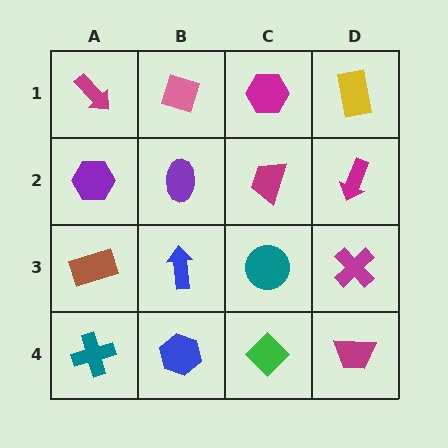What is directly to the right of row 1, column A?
A pink diamond.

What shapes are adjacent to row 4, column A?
A brown rectangle (row 3, column A), a blue hexagon (row 4, column B).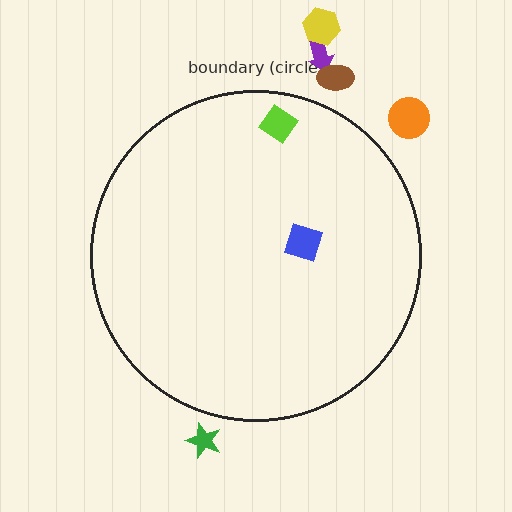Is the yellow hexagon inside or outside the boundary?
Outside.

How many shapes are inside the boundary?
2 inside, 5 outside.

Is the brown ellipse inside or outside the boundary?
Outside.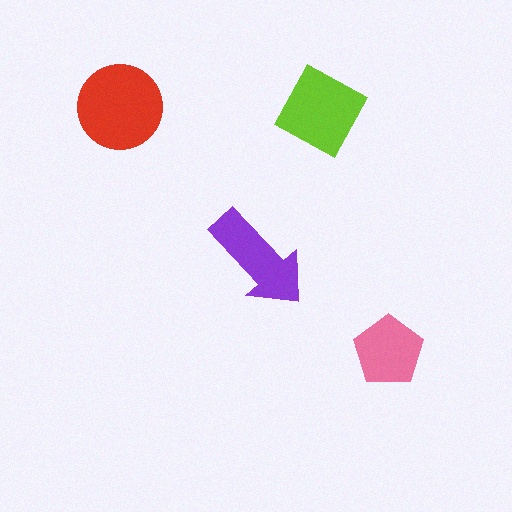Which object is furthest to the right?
The pink pentagon is rightmost.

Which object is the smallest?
The pink pentagon.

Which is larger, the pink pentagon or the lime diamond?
The lime diamond.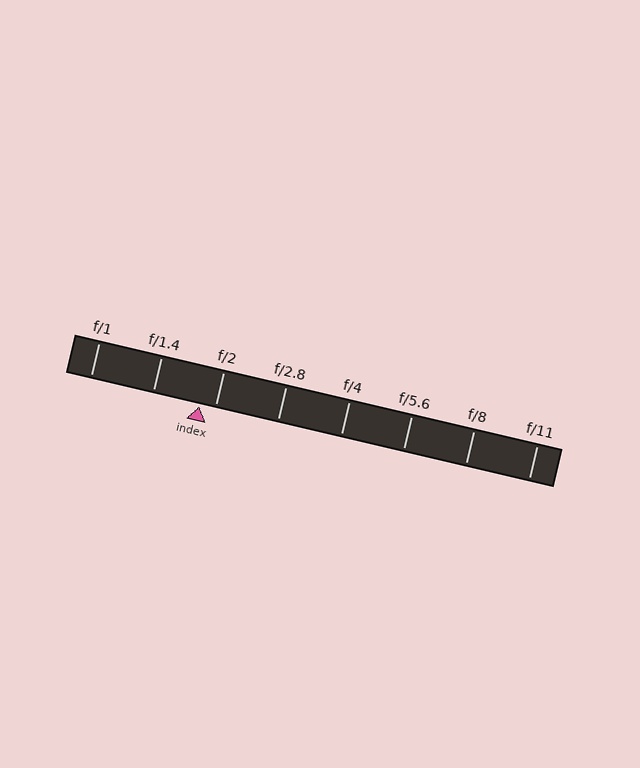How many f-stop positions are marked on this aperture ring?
There are 8 f-stop positions marked.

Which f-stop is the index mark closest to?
The index mark is closest to f/2.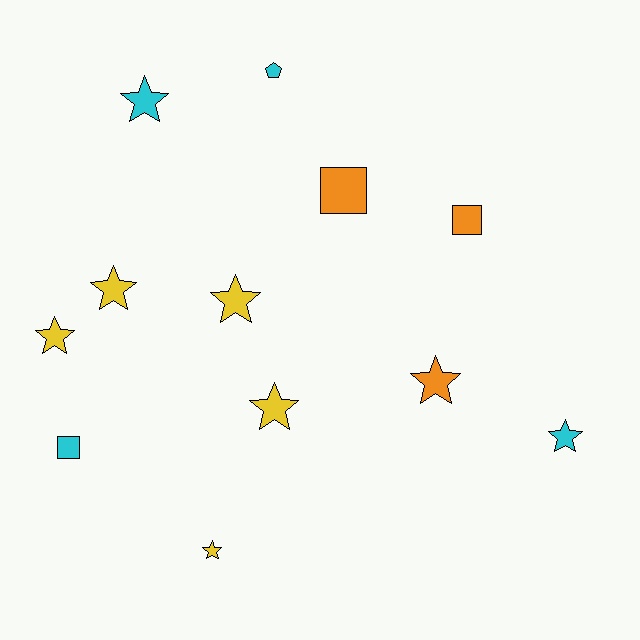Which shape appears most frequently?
Star, with 8 objects.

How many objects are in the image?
There are 12 objects.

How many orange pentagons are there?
There are no orange pentagons.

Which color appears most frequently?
Yellow, with 5 objects.